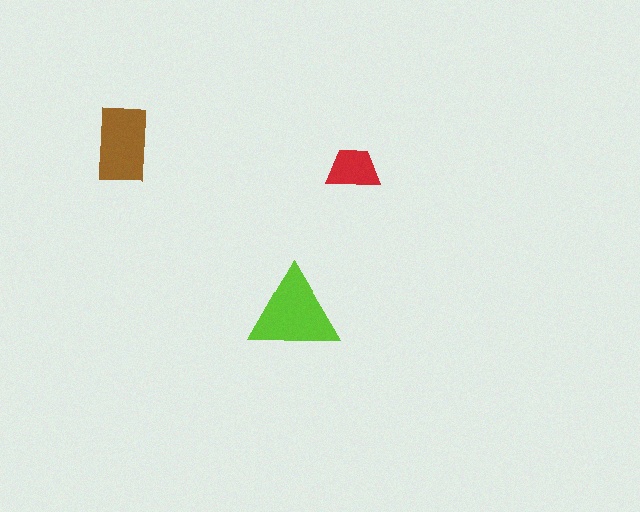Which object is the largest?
The lime triangle.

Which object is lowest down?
The lime triangle is bottommost.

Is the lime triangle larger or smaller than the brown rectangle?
Larger.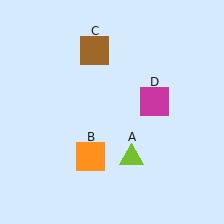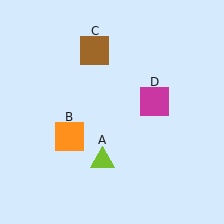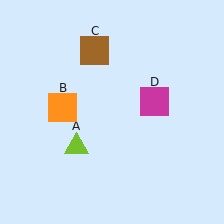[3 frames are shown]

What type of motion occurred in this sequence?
The lime triangle (object A), orange square (object B) rotated clockwise around the center of the scene.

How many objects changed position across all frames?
2 objects changed position: lime triangle (object A), orange square (object B).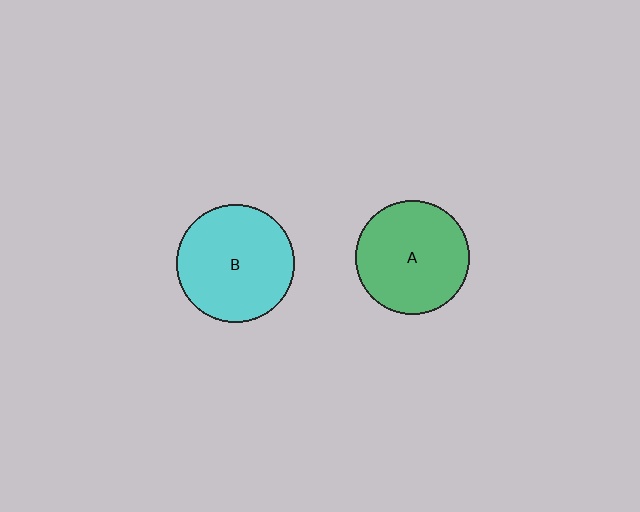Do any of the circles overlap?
No, none of the circles overlap.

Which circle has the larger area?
Circle B (cyan).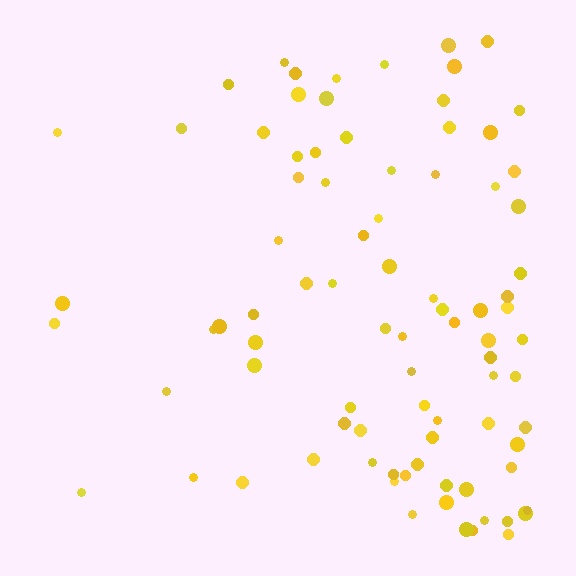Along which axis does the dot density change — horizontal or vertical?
Horizontal.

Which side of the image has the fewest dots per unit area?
The left.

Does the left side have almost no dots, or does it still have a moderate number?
Still a moderate number, just noticeably fewer than the right.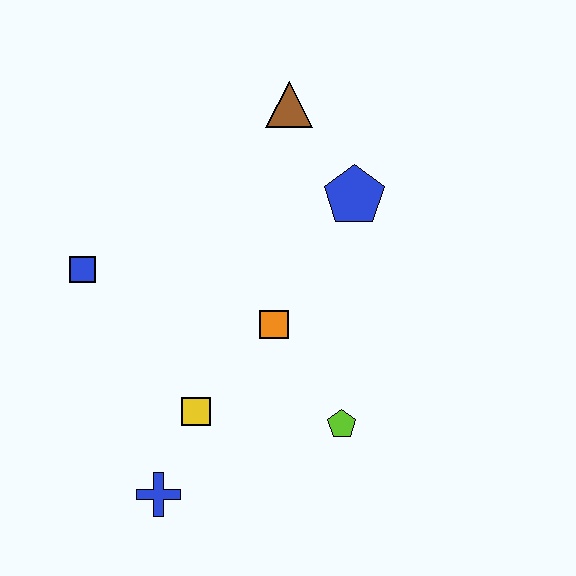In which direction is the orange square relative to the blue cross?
The orange square is above the blue cross.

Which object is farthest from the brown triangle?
The blue cross is farthest from the brown triangle.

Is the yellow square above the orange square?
No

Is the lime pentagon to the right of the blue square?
Yes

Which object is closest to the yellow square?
The blue cross is closest to the yellow square.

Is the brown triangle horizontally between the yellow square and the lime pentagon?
Yes